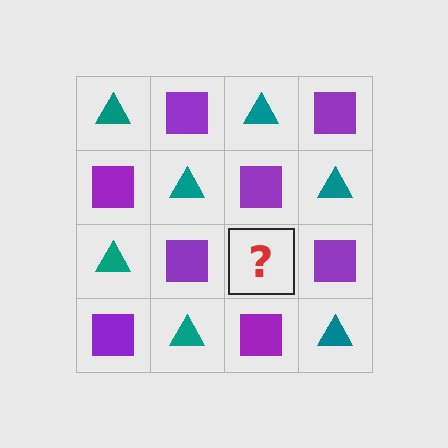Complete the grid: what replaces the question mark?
The question mark should be replaced with a teal triangle.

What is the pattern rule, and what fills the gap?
The rule is that it alternates teal triangle and purple square in a checkerboard pattern. The gap should be filled with a teal triangle.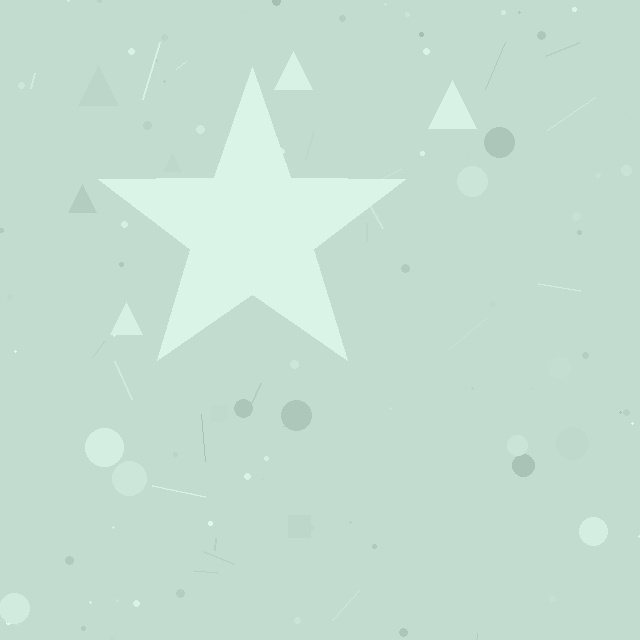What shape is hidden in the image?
A star is hidden in the image.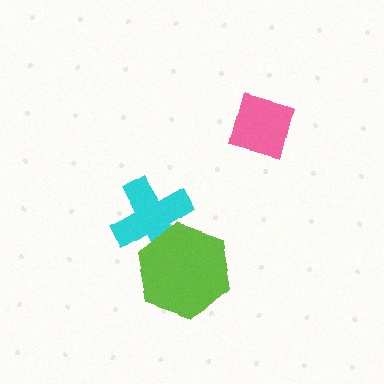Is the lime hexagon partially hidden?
No, no other shape covers it.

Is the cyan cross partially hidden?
Yes, it is partially covered by another shape.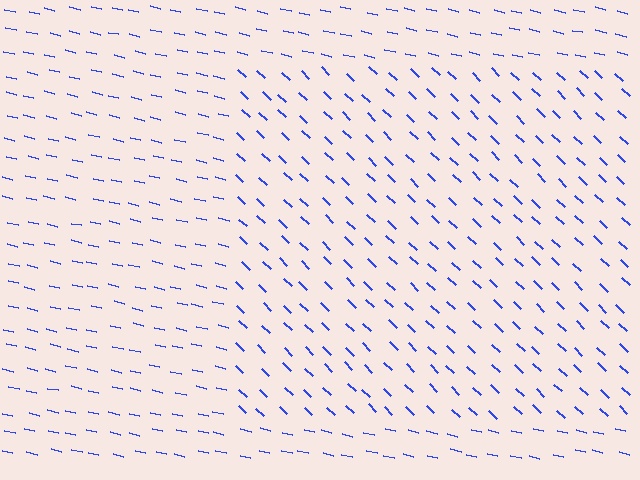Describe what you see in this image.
The image is filled with small blue line segments. A rectangle region in the image has lines oriented differently from the surrounding lines, creating a visible texture boundary.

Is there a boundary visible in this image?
Yes, there is a texture boundary formed by a change in line orientation.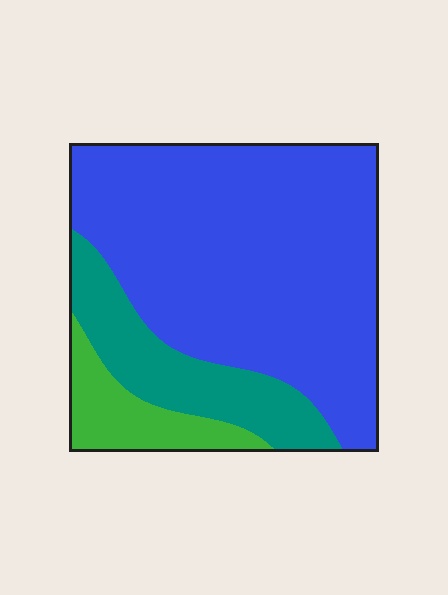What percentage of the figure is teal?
Teal covers roughly 20% of the figure.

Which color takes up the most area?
Blue, at roughly 70%.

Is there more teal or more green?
Teal.